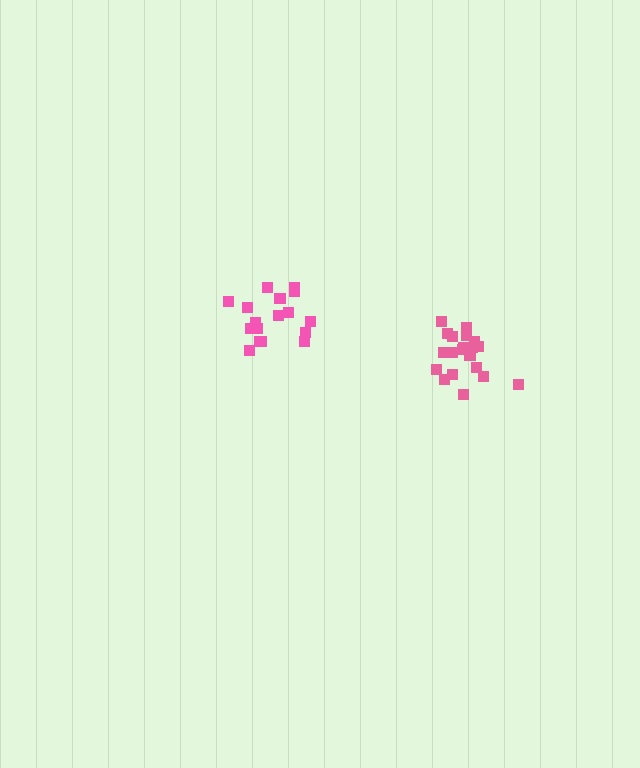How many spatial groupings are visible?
There are 2 spatial groupings.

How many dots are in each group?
Group 1: 20 dots, Group 2: 17 dots (37 total).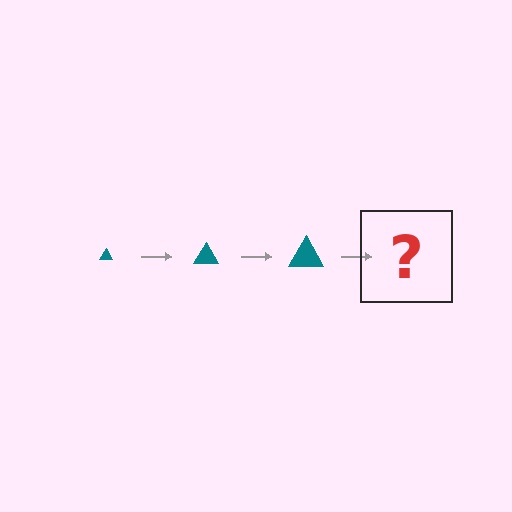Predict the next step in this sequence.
The next step is a teal triangle, larger than the previous one.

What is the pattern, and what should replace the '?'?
The pattern is that the triangle gets progressively larger each step. The '?' should be a teal triangle, larger than the previous one.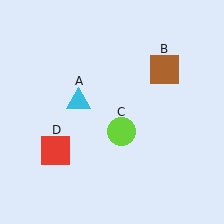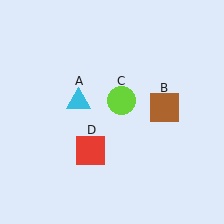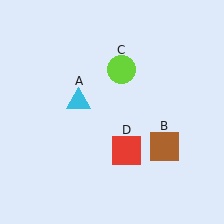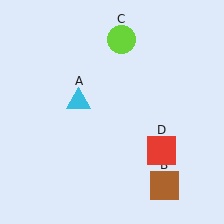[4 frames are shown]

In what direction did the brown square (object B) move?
The brown square (object B) moved down.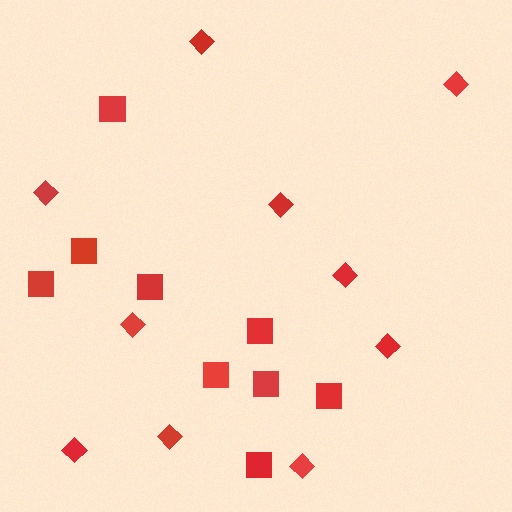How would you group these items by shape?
There are 2 groups: one group of diamonds (10) and one group of squares (9).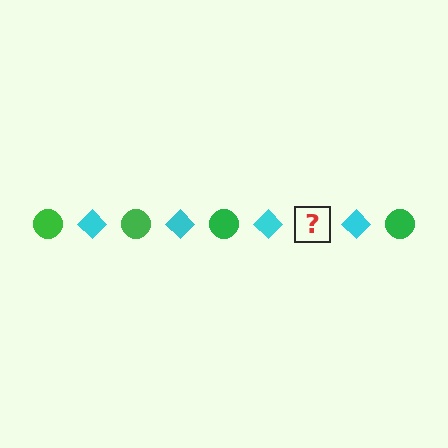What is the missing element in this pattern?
The missing element is a green circle.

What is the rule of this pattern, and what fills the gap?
The rule is that the pattern alternates between green circle and cyan diamond. The gap should be filled with a green circle.